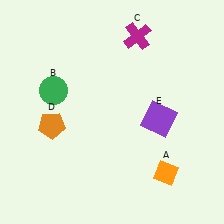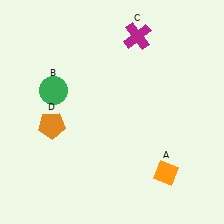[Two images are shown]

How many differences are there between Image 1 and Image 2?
There is 1 difference between the two images.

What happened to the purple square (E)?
The purple square (E) was removed in Image 2. It was in the bottom-right area of Image 1.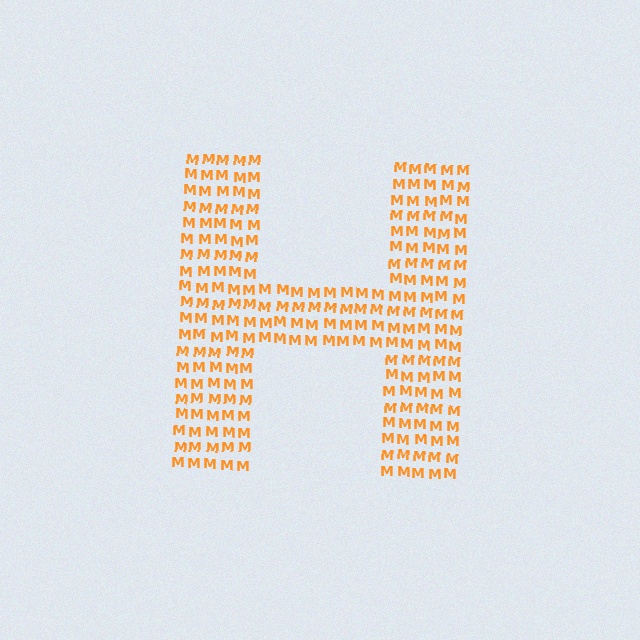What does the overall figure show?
The overall figure shows the letter H.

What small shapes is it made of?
It is made of small letter M's.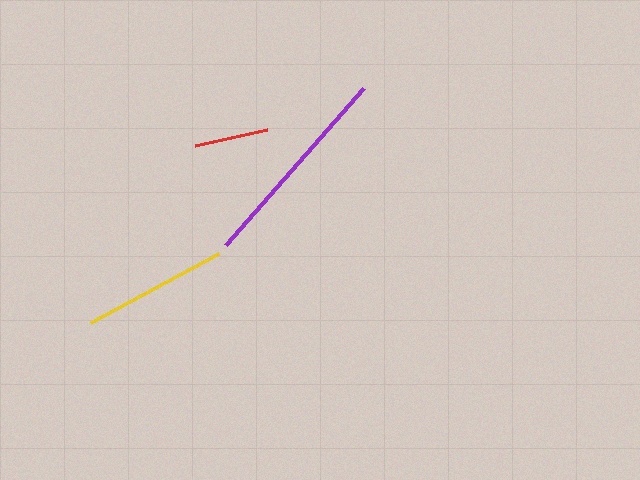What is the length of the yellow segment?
The yellow segment is approximately 146 pixels long.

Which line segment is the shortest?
The red line is the shortest at approximately 74 pixels.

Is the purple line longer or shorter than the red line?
The purple line is longer than the red line.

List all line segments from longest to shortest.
From longest to shortest: purple, yellow, red.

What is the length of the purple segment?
The purple segment is approximately 209 pixels long.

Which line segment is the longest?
The purple line is the longest at approximately 209 pixels.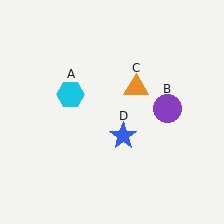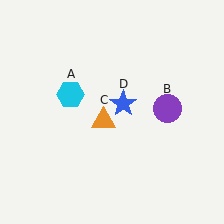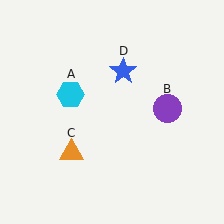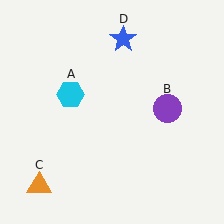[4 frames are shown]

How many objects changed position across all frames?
2 objects changed position: orange triangle (object C), blue star (object D).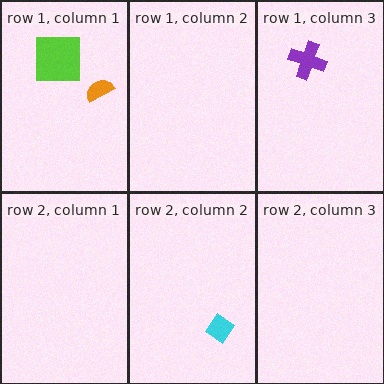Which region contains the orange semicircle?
The row 1, column 1 region.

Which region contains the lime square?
The row 1, column 1 region.